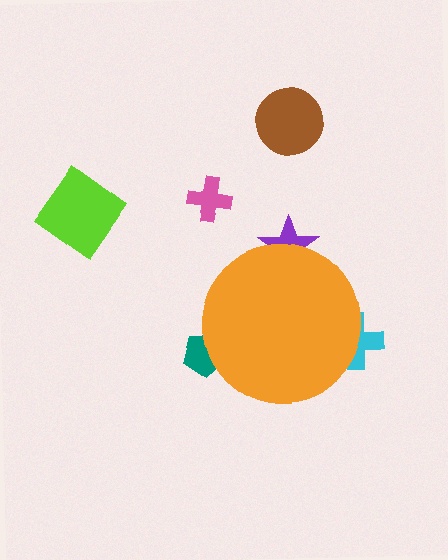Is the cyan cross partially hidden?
Yes, the cyan cross is partially hidden behind the orange circle.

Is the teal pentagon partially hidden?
Yes, the teal pentagon is partially hidden behind the orange circle.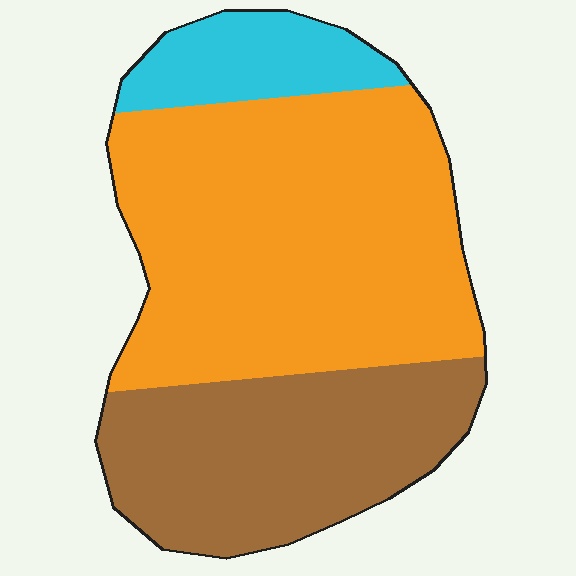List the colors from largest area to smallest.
From largest to smallest: orange, brown, cyan.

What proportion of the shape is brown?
Brown takes up between a quarter and a half of the shape.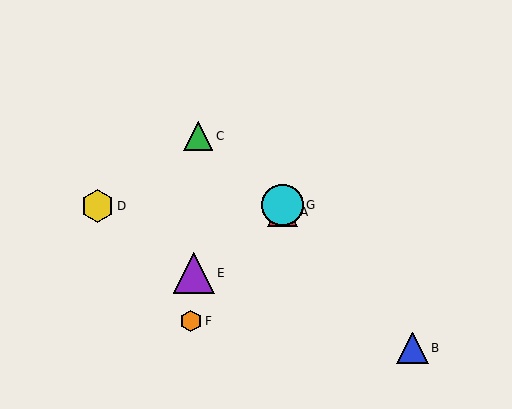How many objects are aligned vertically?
2 objects (A, G) are aligned vertically.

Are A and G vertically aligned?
Yes, both are at x≈282.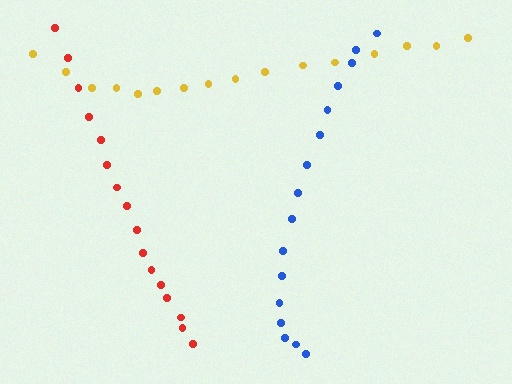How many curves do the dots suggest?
There are 3 distinct paths.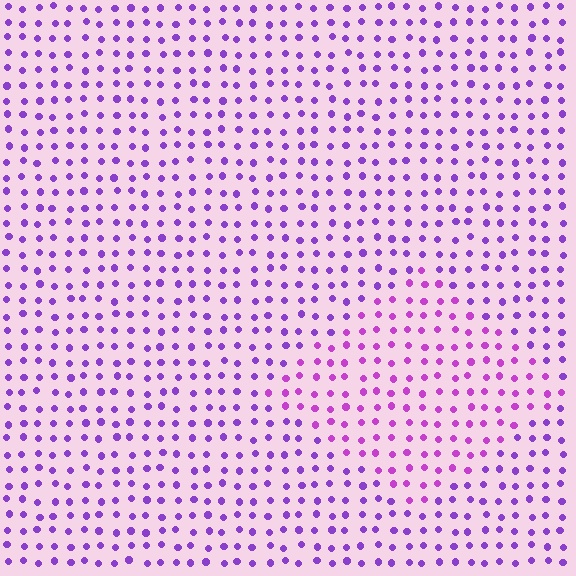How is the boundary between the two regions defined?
The boundary is defined purely by a slight shift in hue (about 25 degrees). Spacing, size, and orientation are identical on both sides.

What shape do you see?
I see a diamond.